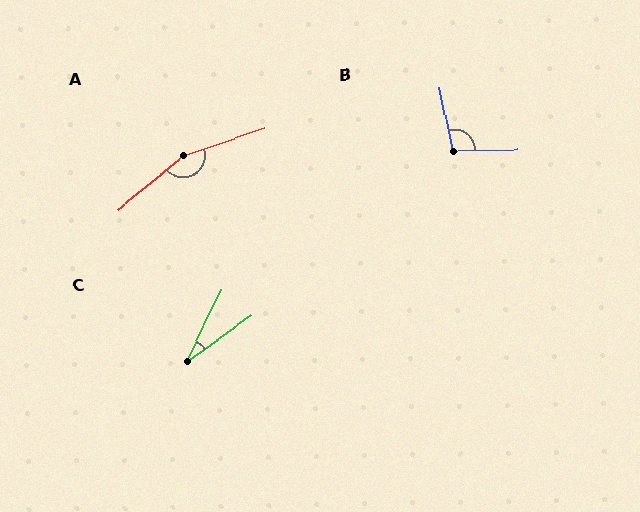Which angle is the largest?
A, at approximately 159 degrees.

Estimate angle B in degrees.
Approximately 101 degrees.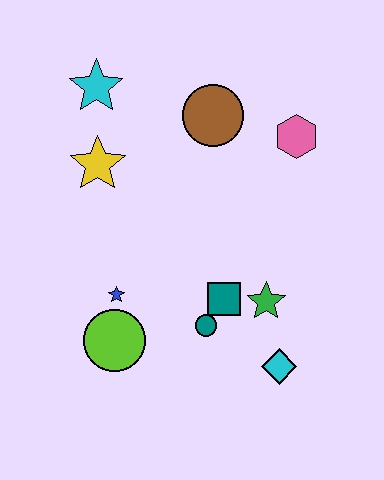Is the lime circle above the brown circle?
No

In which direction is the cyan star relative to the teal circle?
The cyan star is above the teal circle.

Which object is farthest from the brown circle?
The cyan diamond is farthest from the brown circle.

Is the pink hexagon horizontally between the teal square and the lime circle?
No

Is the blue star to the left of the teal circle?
Yes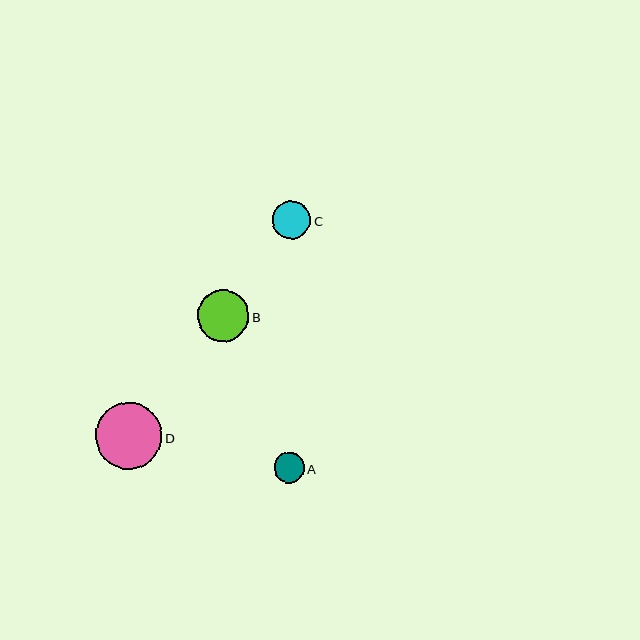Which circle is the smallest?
Circle A is the smallest with a size of approximately 30 pixels.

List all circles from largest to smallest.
From largest to smallest: D, B, C, A.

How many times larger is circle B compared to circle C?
Circle B is approximately 1.4 times the size of circle C.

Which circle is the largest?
Circle D is the largest with a size of approximately 67 pixels.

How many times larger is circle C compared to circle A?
Circle C is approximately 1.3 times the size of circle A.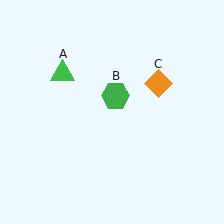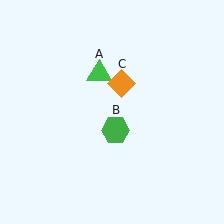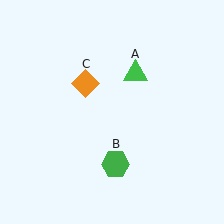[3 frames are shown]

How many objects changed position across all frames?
3 objects changed position: green triangle (object A), green hexagon (object B), orange diamond (object C).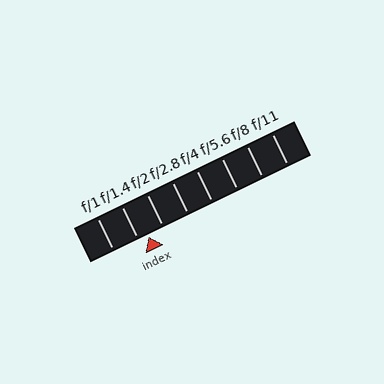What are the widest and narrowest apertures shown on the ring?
The widest aperture shown is f/1 and the narrowest is f/11.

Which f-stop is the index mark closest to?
The index mark is closest to f/1.4.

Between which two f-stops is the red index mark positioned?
The index mark is between f/1.4 and f/2.